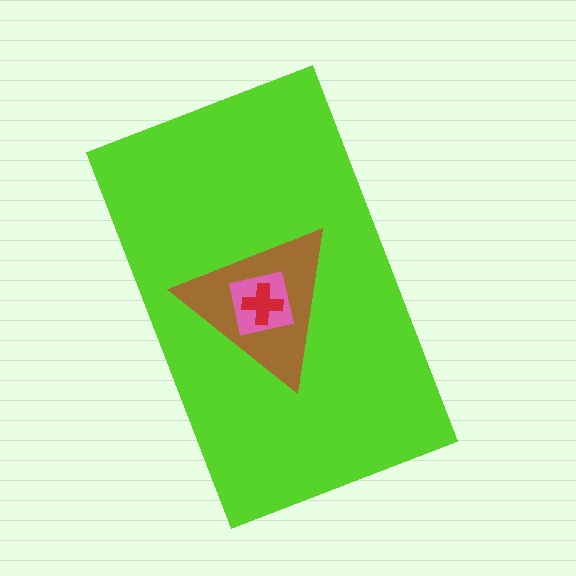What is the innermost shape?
The red cross.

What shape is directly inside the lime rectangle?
The brown triangle.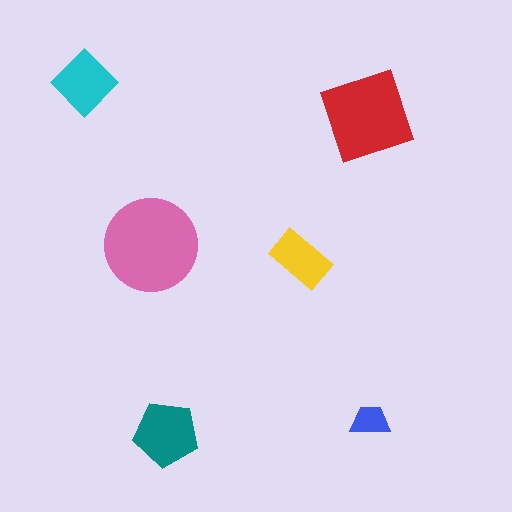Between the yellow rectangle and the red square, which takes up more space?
The red square.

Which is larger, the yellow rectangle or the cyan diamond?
The cyan diamond.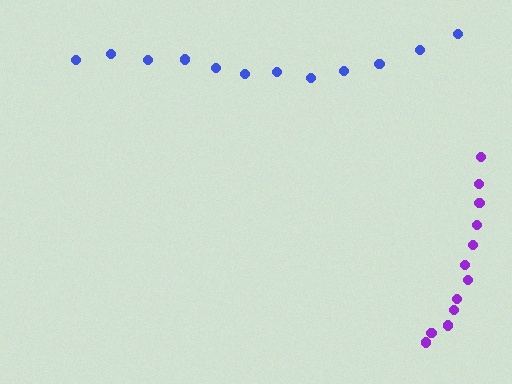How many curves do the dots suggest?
There are 2 distinct paths.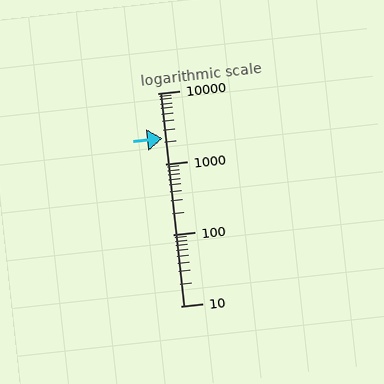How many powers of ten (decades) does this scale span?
The scale spans 3 decades, from 10 to 10000.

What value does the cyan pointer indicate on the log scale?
The pointer indicates approximately 2300.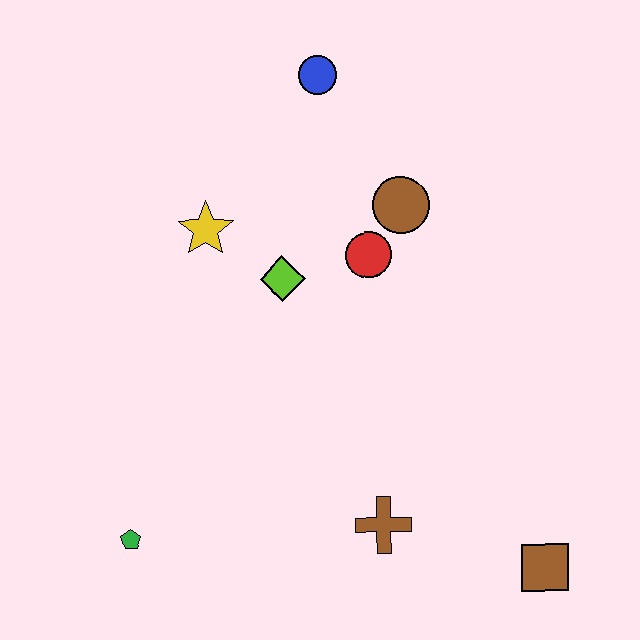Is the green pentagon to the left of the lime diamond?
Yes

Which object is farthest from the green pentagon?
The blue circle is farthest from the green pentagon.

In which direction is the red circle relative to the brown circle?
The red circle is below the brown circle.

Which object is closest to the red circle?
The brown circle is closest to the red circle.